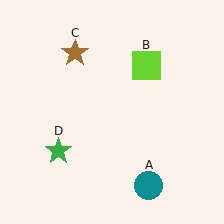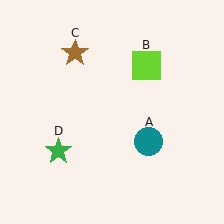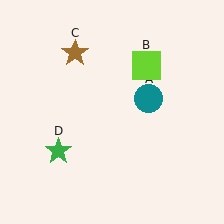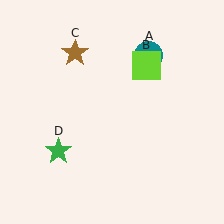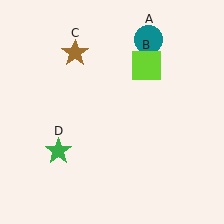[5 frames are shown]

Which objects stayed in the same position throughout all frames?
Lime square (object B) and brown star (object C) and green star (object D) remained stationary.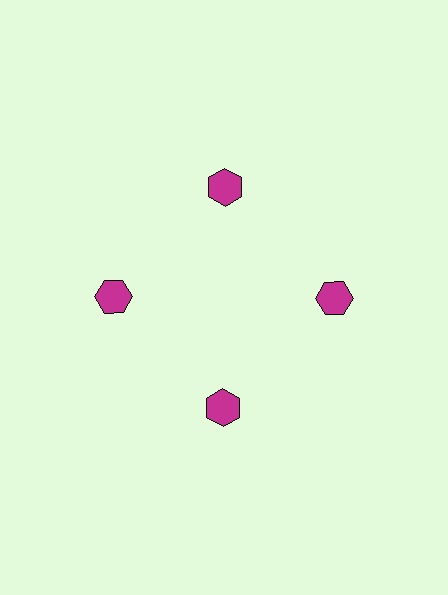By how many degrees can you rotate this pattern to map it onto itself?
The pattern maps onto itself every 90 degrees of rotation.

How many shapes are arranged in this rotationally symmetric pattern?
There are 4 shapes, arranged in 4 groups of 1.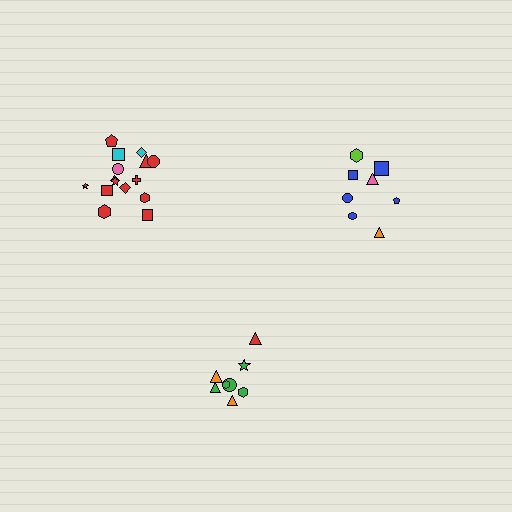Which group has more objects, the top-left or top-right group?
The top-left group.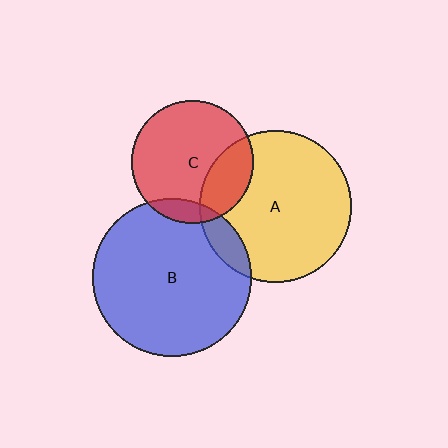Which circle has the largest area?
Circle B (blue).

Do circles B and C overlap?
Yes.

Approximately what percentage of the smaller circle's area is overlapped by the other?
Approximately 10%.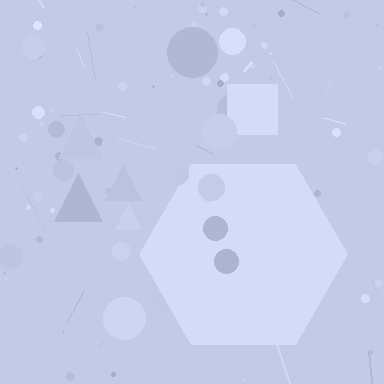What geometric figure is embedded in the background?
A hexagon is embedded in the background.